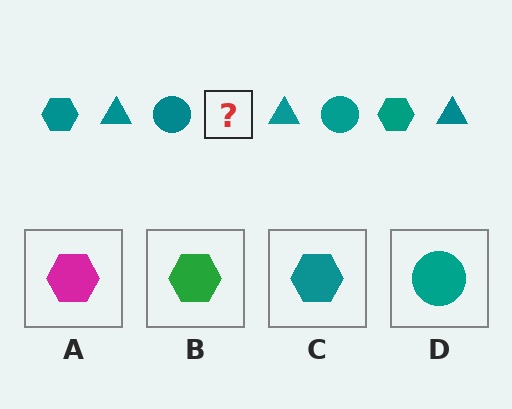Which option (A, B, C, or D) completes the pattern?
C.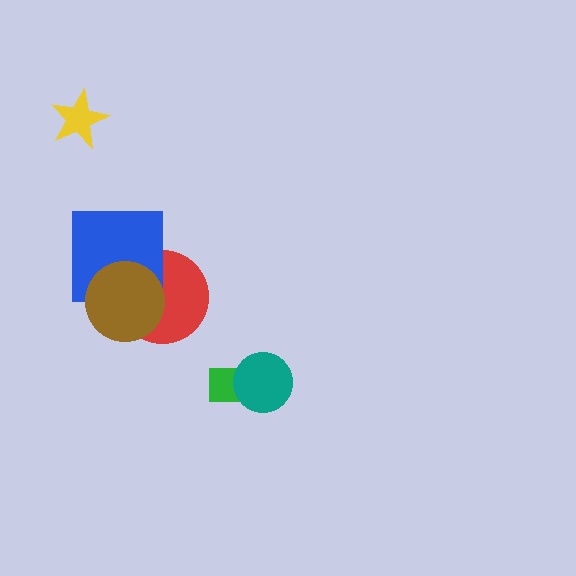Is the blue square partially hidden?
Yes, it is partially covered by another shape.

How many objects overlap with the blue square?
2 objects overlap with the blue square.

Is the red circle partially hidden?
Yes, it is partially covered by another shape.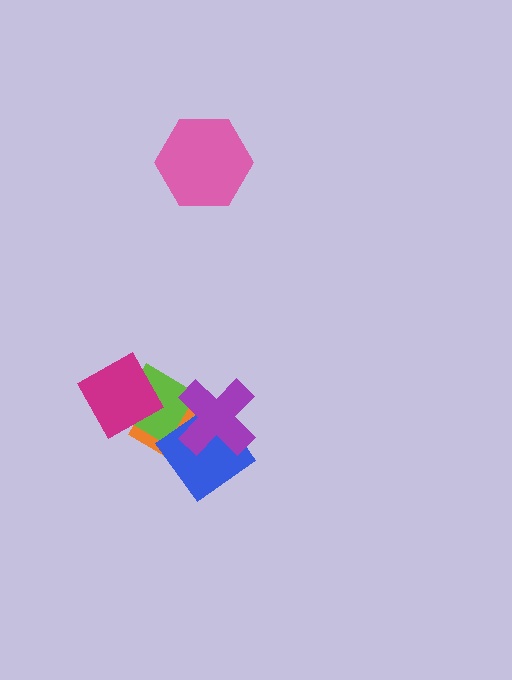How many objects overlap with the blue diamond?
2 objects overlap with the blue diamond.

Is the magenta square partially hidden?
No, no other shape covers it.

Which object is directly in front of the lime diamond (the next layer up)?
The magenta square is directly in front of the lime diamond.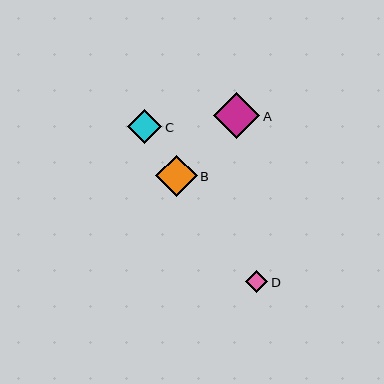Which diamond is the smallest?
Diamond D is the smallest with a size of approximately 22 pixels.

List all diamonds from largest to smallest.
From largest to smallest: A, B, C, D.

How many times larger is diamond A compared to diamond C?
Diamond A is approximately 1.4 times the size of diamond C.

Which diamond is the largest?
Diamond A is the largest with a size of approximately 46 pixels.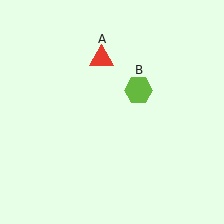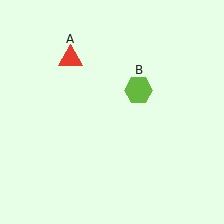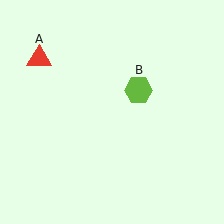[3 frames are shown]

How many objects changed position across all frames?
1 object changed position: red triangle (object A).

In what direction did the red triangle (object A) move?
The red triangle (object A) moved left.